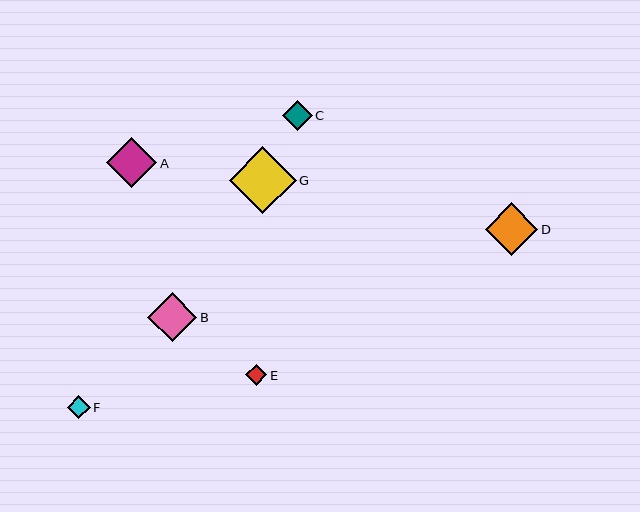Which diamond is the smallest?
Diamond E is the smallest with a size of approximately 21 pixels.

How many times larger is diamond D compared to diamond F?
Diamond D is approximately 2.4 times the size of diamond F.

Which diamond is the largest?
Diamond G is the largest with a size of approximately 67 pixels.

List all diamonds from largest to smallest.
From largest to smallest: G, D, A, B, C, F, E.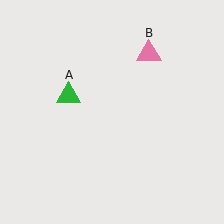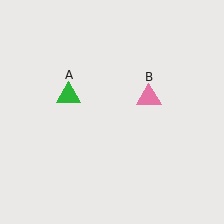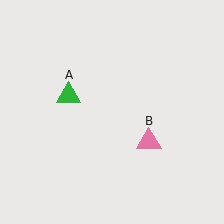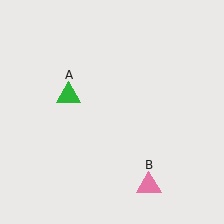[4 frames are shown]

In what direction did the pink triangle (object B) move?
The pink triangle (object B) moved down.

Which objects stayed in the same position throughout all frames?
Green triangle (object A) remained stationary.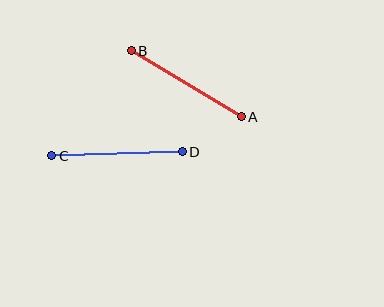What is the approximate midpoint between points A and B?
The midpoint is at approximately (186, 84) pixels.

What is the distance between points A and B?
The distance is approximately 128 pixels.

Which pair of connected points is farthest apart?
Points C and D are farthest apart.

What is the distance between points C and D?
The distance is approximately 131 pixels.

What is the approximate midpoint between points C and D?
The midpoint is at approximately (117, 154) pixels.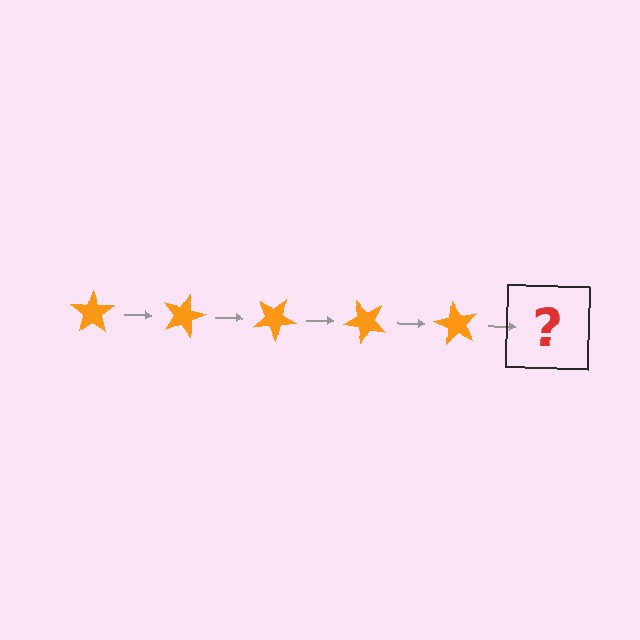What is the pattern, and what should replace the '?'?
The pattern is that the star rotates 15 degrees each step. The '?' should be an orange star rotated 75 degrees.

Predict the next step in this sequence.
The next step is an orange star rotated 75 degrees.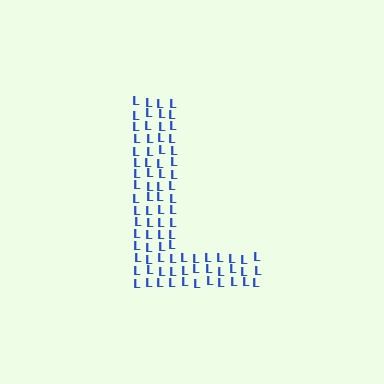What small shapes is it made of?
It is made of small letter L's.